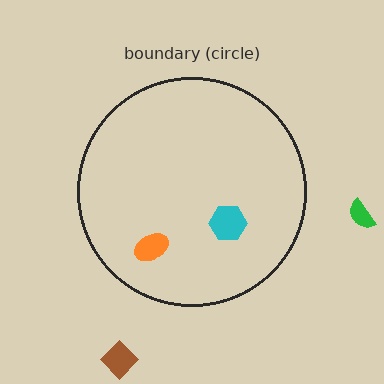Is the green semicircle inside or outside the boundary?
Outside.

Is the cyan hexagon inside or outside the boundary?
Inside.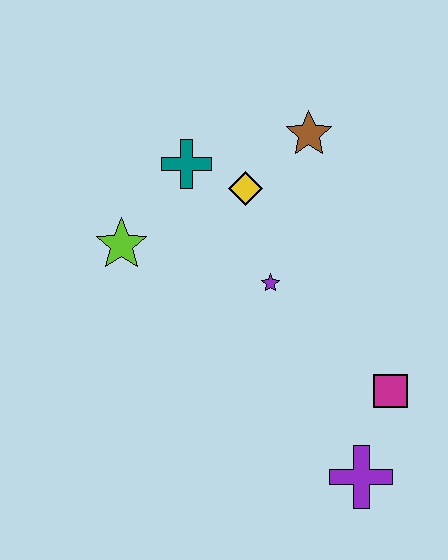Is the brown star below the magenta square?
No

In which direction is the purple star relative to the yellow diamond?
The purple star is below the yellow diamond.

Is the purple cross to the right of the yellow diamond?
Yes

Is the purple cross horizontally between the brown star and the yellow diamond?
No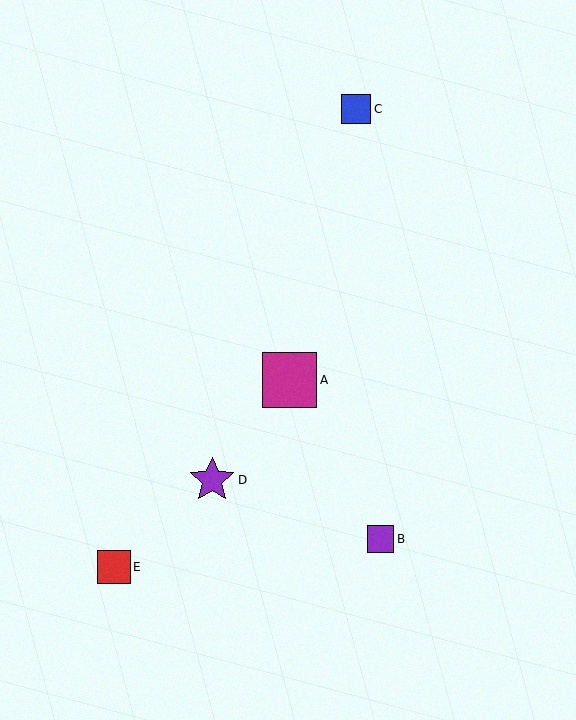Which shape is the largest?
The magenta square (labeled A) is the largest.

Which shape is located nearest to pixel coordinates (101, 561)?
The red square (labeled E) at (114, 567) is nearest to that location.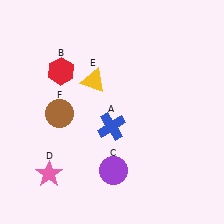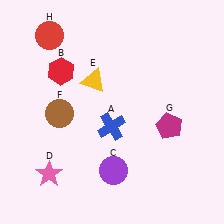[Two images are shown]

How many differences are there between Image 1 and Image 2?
There are 2 differences between the two images.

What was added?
A magenta pentagon (G), a red circle (H) were added in Image 2.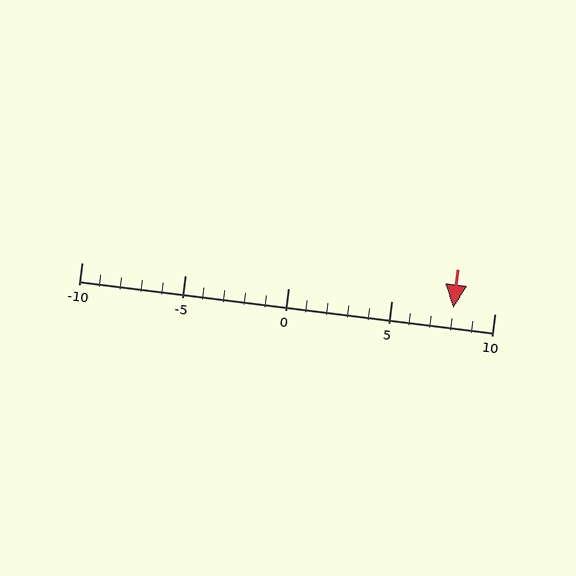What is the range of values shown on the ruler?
The ruler shows values from -10 to 10.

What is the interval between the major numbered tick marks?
The major tick marks are spaced 5 units apart.